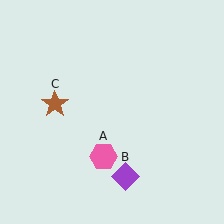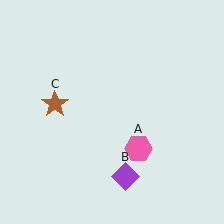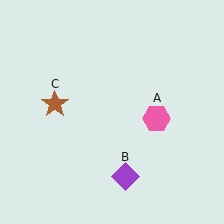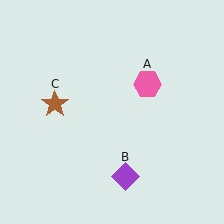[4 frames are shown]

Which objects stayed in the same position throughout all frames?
Purple diamond (object B) and brown star (object C) remained stationary.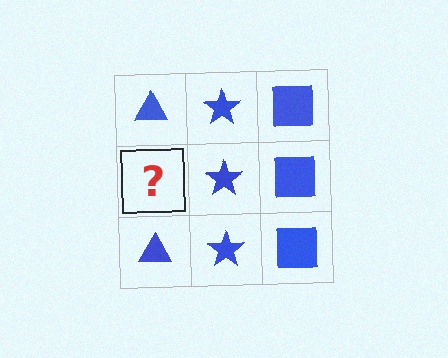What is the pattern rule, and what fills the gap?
The rule is that each column has a consistent shape. The gap should be filled with a blue triangle.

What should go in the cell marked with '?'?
The missing cell should contain a blue triangle.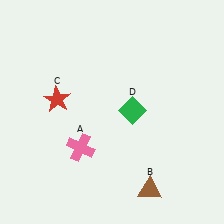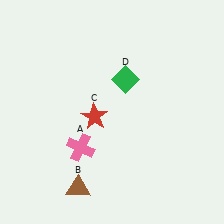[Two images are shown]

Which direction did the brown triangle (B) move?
The brown triangle (B) moved left.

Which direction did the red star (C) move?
The red star (C) moved right.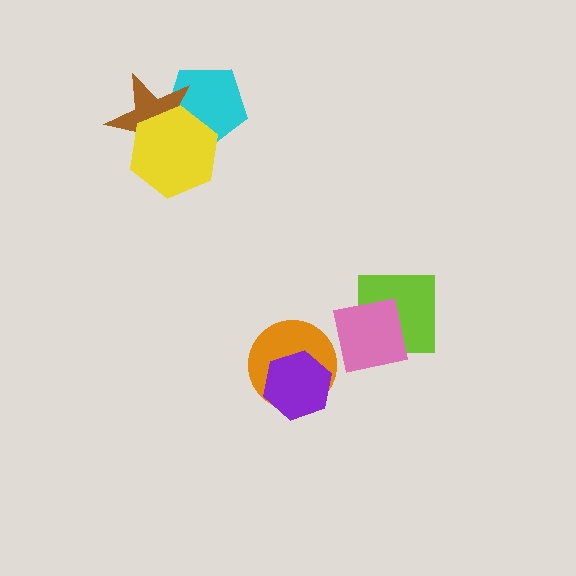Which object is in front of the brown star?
The yellow hexagon is in front of the brown star.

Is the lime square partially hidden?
Yes, it is partially covered by another shape.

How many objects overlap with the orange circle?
1 object overlaps with the orange circle.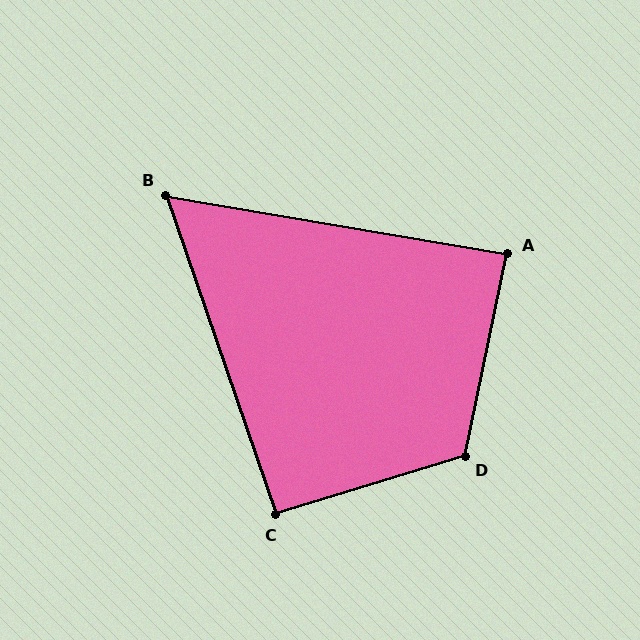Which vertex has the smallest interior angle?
B, at approximately 61 degrees.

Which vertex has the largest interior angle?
D, at approximately 119 degrees.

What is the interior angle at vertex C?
Approximately 92 degrees (approximately right).